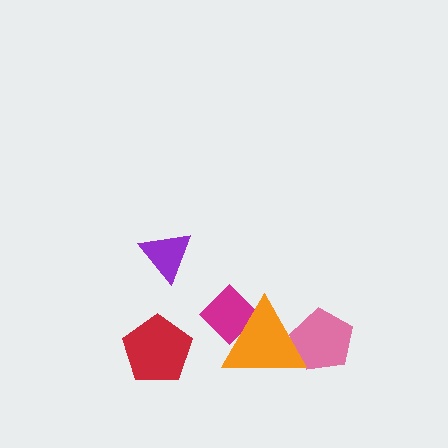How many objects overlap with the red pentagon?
0 objects overlap with the red pentagon.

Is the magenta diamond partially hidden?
Yes, it is partially covered by another shape.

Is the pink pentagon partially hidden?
Yes, it is partially covered by another shape.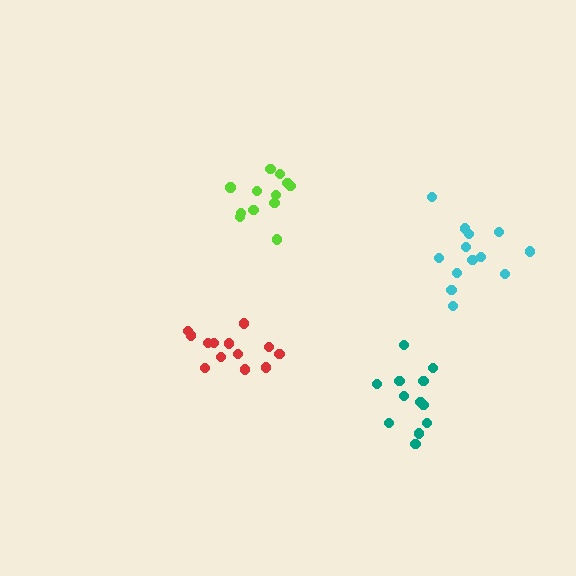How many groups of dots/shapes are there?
There are 4 groups.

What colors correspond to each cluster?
The clusters are colored: red, lime, teal, cyan.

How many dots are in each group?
Group 1: 13 dots, Group 2: 12 dots, Group 3: 12 dots, Group 4: 13 dots (50 total).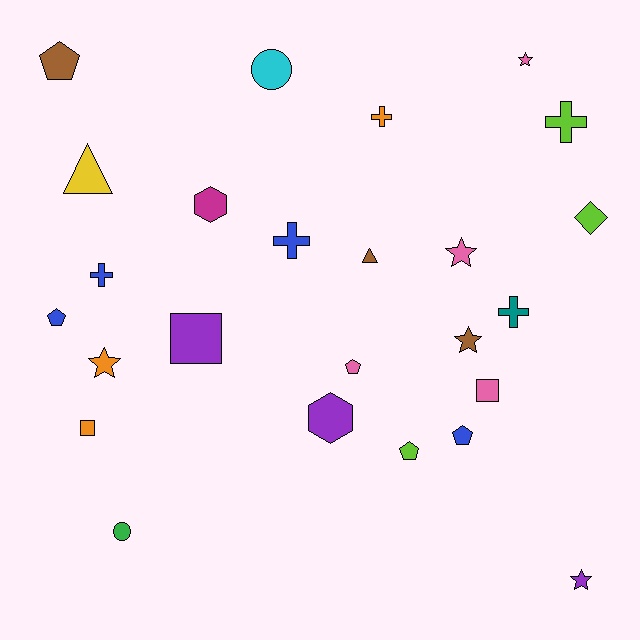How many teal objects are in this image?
There is 1 teal object.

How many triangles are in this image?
There are 2 triangles.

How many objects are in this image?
There are 25 objects.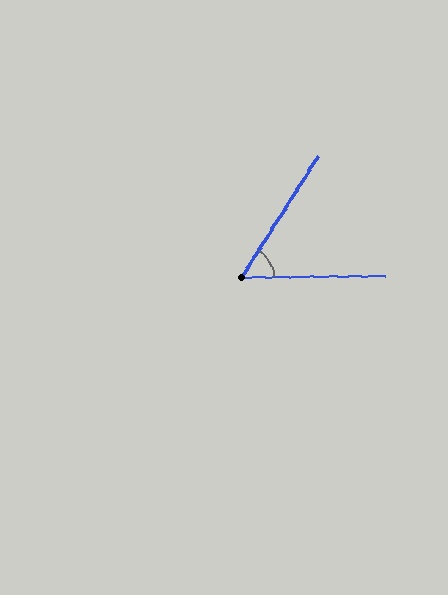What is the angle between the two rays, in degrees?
Approximately 57 degrees.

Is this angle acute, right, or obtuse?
It is acute.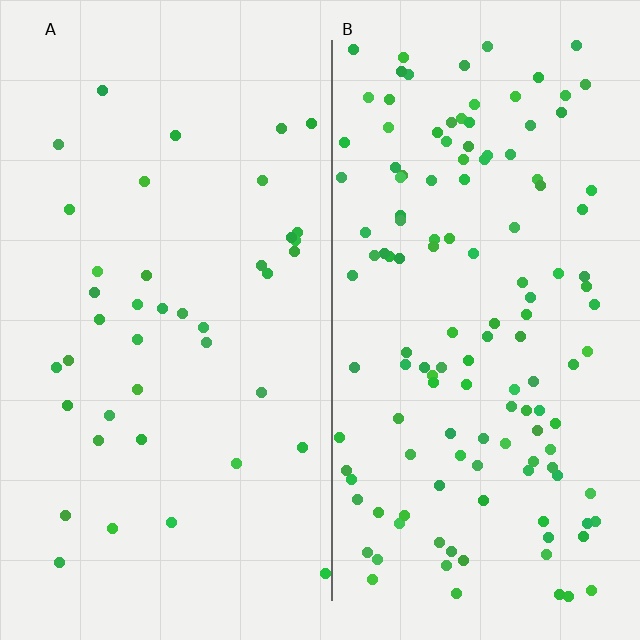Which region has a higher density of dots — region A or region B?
B (the right).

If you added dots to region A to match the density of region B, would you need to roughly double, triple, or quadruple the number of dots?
Approximately triple.